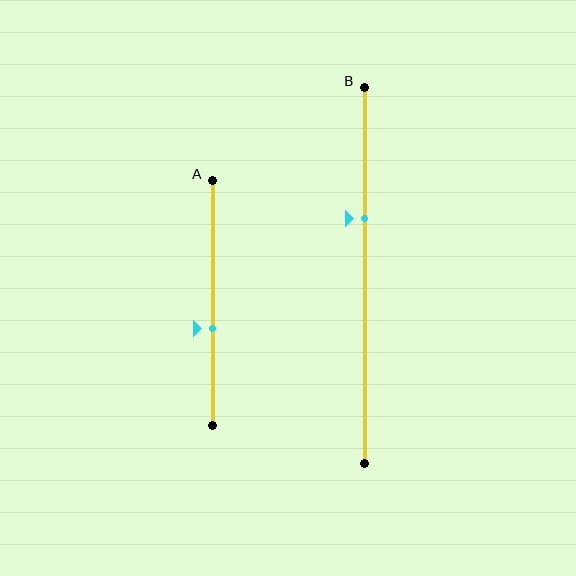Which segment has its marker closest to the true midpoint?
Segment A has its marker closest to the true midpoint.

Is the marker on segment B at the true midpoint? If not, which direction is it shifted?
No, the marker on segment B is shifted upward by about 15% of the segment length.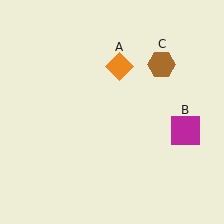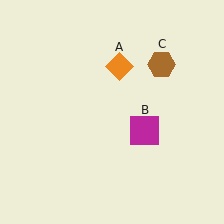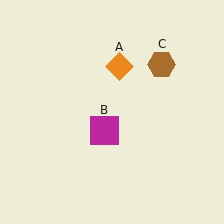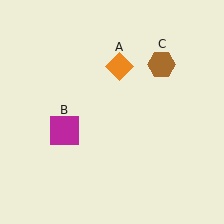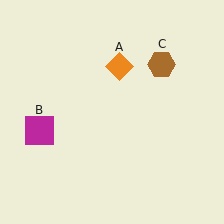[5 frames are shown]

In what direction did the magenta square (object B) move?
The magenta square (object B) moved left.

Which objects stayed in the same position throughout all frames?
Orange diamond (object A) and brown hexagon (object C) remained stationary.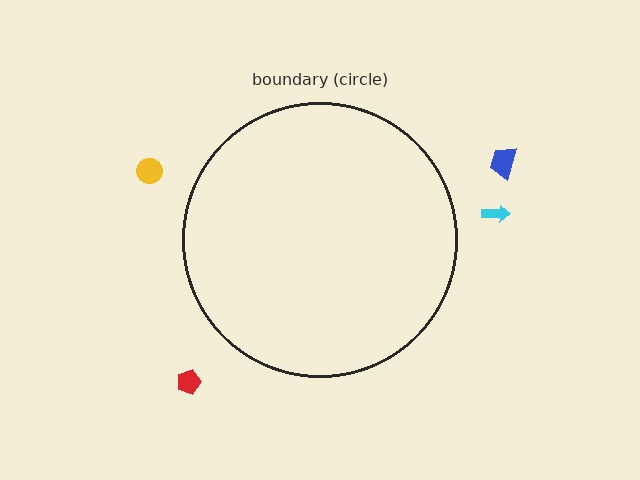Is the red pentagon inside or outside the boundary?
Outside.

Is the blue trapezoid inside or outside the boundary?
Outside.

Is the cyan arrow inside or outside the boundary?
Outside.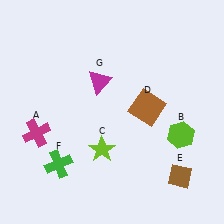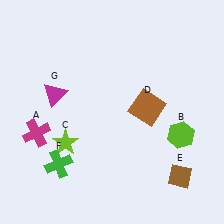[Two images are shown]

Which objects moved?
The objects that moved are: the lime star (C), the magenta triangle (G).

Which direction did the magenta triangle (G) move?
The magenta triangle (G) moved left.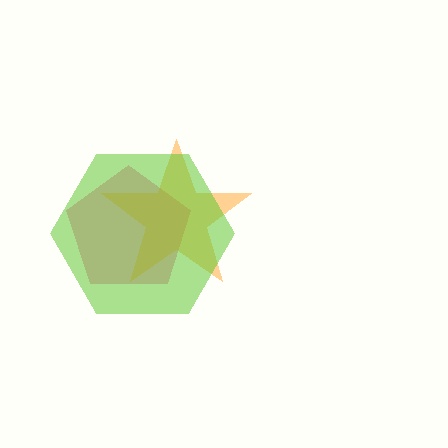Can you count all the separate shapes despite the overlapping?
Yes, there are 3 separate shapes.